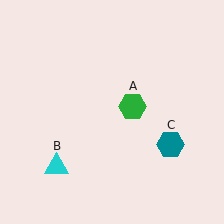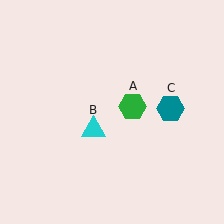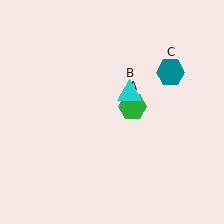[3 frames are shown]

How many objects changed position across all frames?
2 objects changed position: cyan triangle (object B), teal hexagon (object C).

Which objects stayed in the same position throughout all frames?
Green hexagon (object A) remained stationary.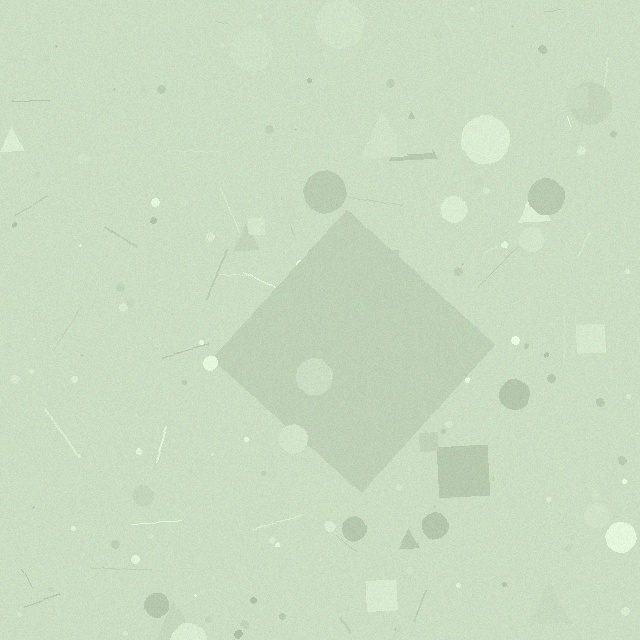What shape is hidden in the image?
A diamond is hidden in the image.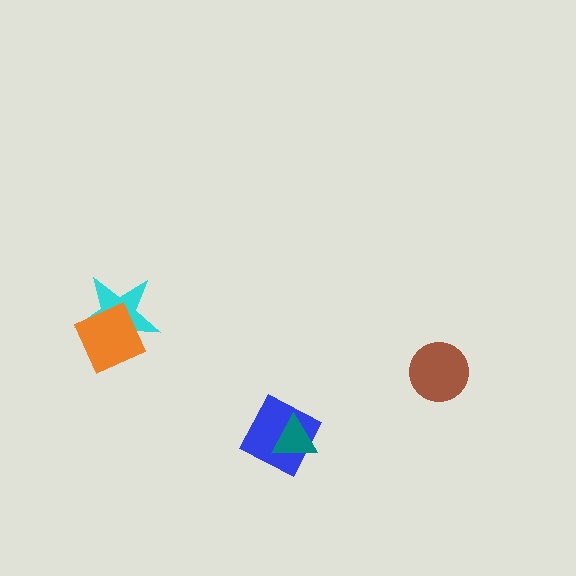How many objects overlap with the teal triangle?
1 object overlaps with the teal triangle.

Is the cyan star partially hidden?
Yes, it is partially covered by another shape.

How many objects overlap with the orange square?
1 object overlaps with the orange square.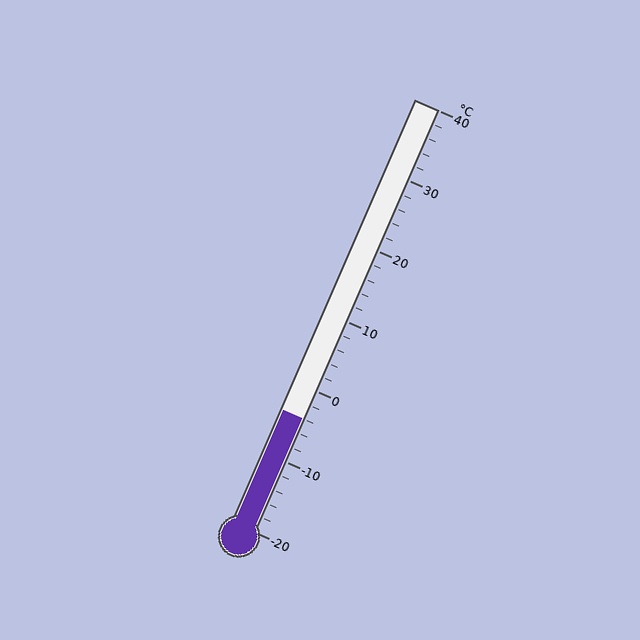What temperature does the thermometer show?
The thermometer shows approximately -4°C.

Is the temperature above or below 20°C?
The temperature is below 20°C.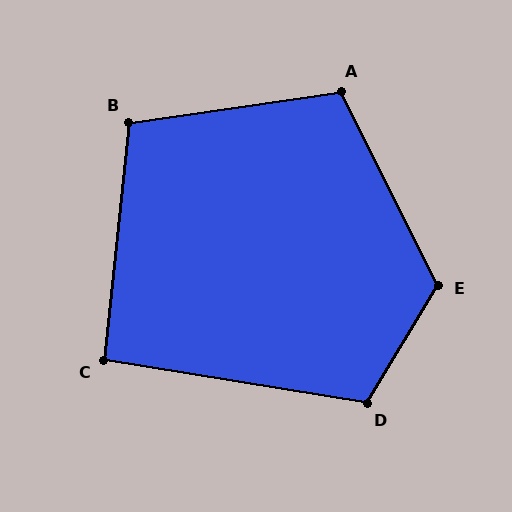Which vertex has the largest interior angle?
E, at approximately 122 degrees.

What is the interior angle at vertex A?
Approximately 109 degrees (obtuse).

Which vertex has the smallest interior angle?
C, at approximately 93 degrees.